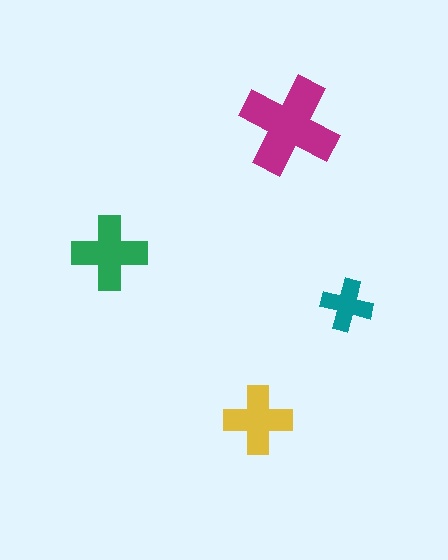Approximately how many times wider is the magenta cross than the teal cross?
About 2 times wider.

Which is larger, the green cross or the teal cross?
The green one.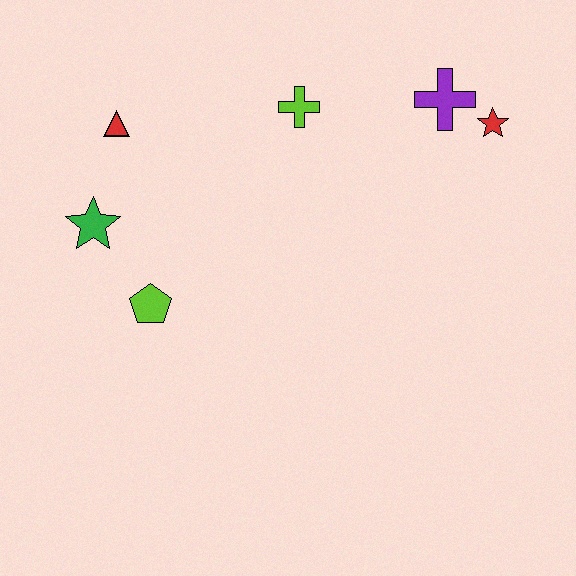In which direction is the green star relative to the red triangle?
The green star is below the red triangle.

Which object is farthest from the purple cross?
The green star is farthest from the purple cross.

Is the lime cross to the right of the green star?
Yes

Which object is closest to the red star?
The purple cross is closest to the red star.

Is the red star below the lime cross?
Yes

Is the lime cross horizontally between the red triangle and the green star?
No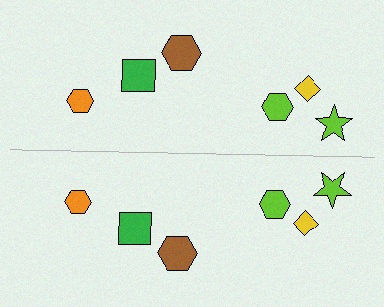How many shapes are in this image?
There are 12 shapes in this image.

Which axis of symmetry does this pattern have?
The pattern has a horizontal axis of symmetry running through the center of the image.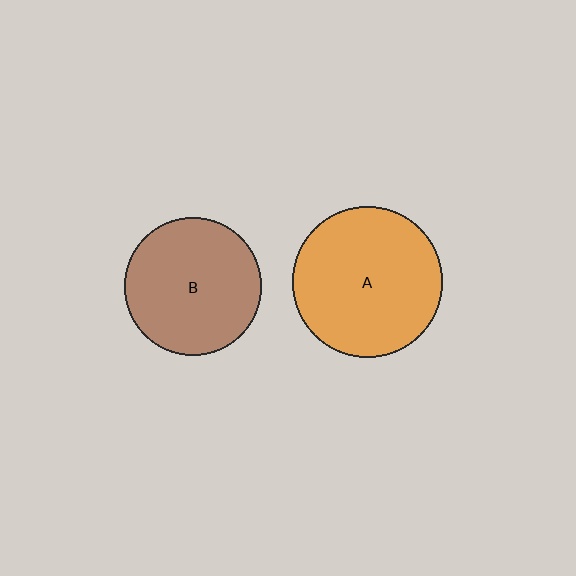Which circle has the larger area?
Circle A (orange).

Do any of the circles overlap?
No, none of the circles overlap.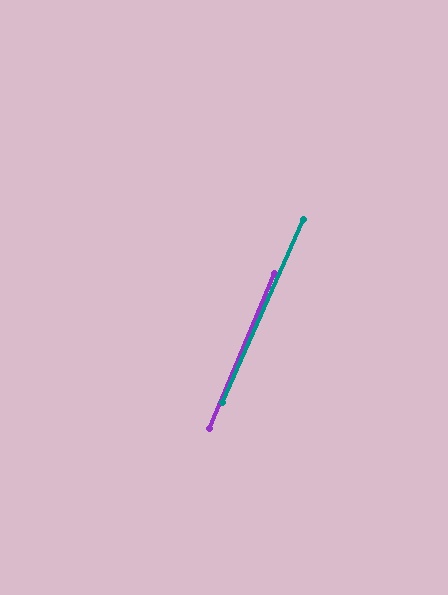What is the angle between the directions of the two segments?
Approximately 1 degree.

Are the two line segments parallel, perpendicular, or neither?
Parallel — their directions differ by only 1.0°.